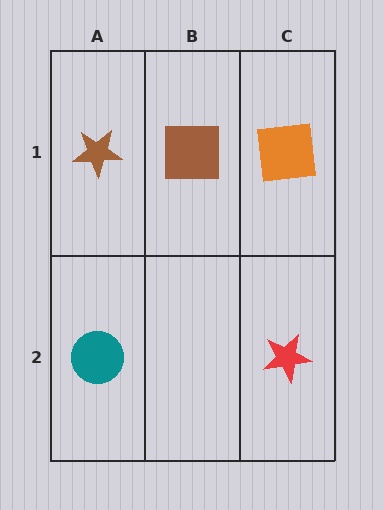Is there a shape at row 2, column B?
No, that cell is empty.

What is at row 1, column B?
A brown square.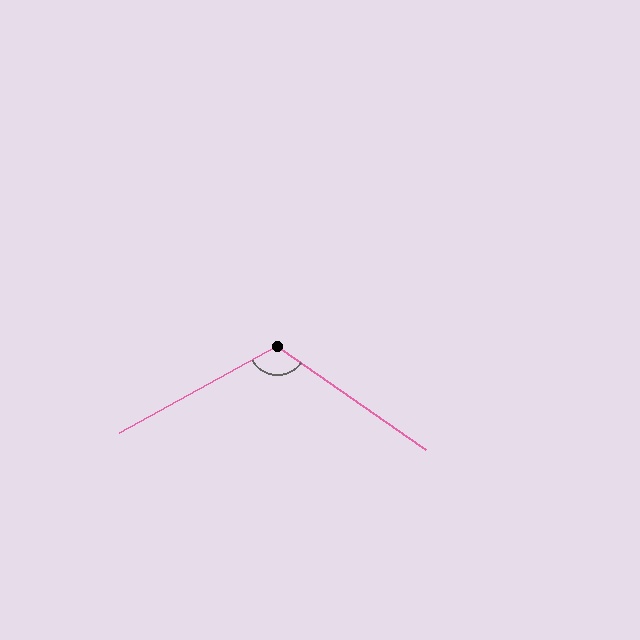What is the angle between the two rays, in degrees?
Approximately 116 degrees.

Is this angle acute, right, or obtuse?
It is obtuse.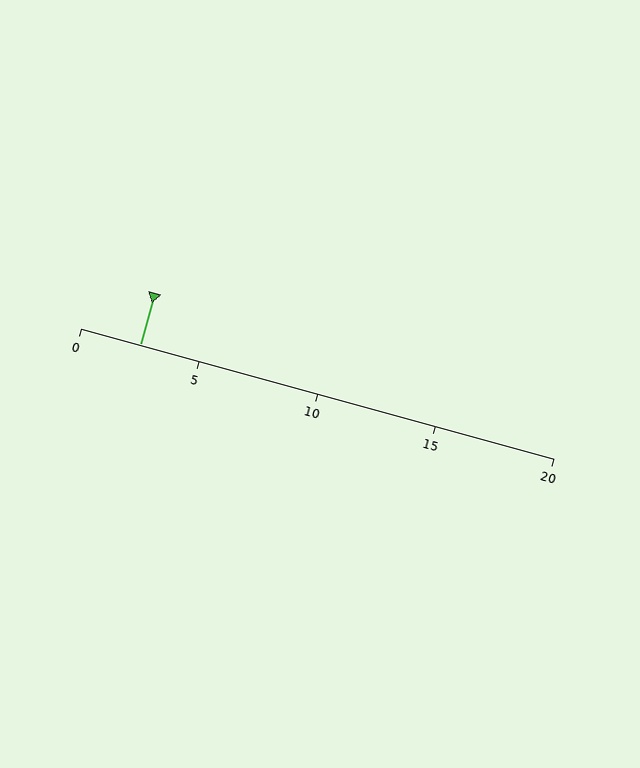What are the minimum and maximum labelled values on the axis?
The axis runs from 0 to 20.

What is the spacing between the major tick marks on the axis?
The major ticks are spaced 5 apart.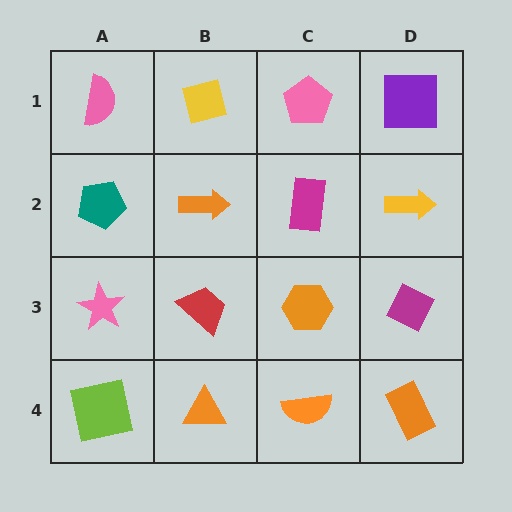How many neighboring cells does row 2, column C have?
4.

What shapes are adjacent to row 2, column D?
A purple square (row 1, column D), a magenta diamond (row 3, column D), a magenta rectangle (row 2, column C).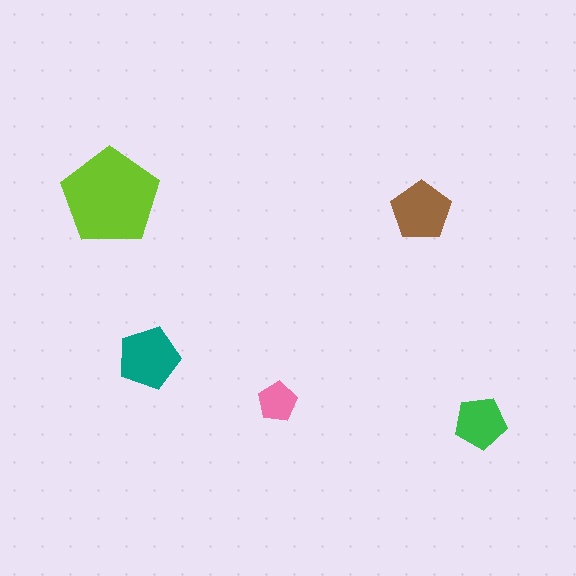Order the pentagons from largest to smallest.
the lime one, the teal one, the brown one, the green one, the pink one.